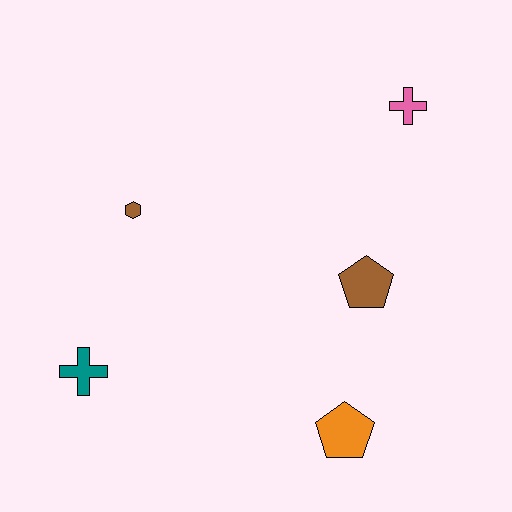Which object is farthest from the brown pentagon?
The teal cross is farthest from the brown pentagon.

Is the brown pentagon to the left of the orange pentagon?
No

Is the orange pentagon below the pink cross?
Yes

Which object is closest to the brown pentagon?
The orange pentagon is closest to the brown pentagon.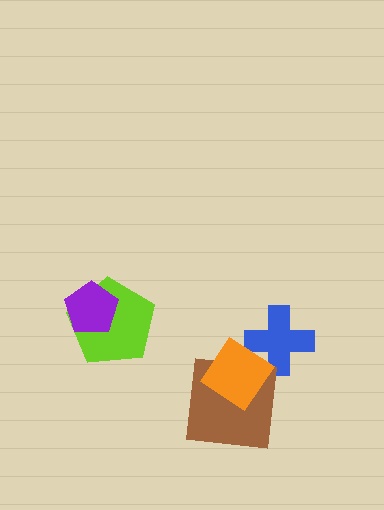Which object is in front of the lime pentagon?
The purple pentagon is in front of the lime pentagon.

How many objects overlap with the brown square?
1 object overlaps with the brown square.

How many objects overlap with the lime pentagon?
1 object overlaps with the lime pentagon.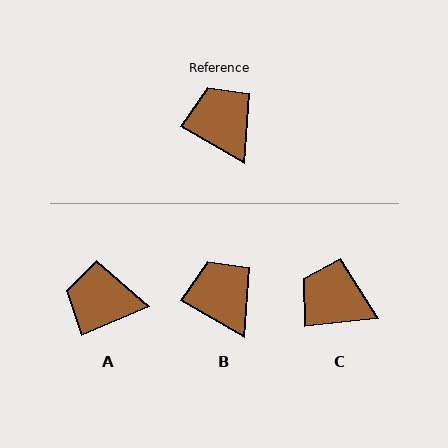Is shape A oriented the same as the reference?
No, it is off by about 53 degrees.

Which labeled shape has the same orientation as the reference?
B.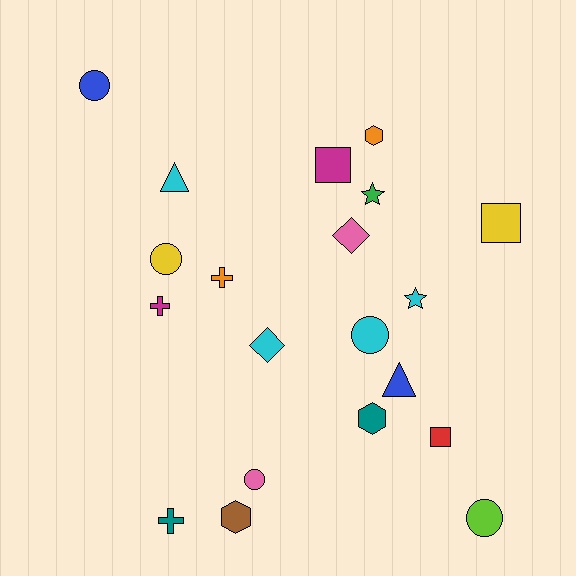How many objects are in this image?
There are 20 objects.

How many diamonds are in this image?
There are 2 diamonds.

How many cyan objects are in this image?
There are 4 cyan objects.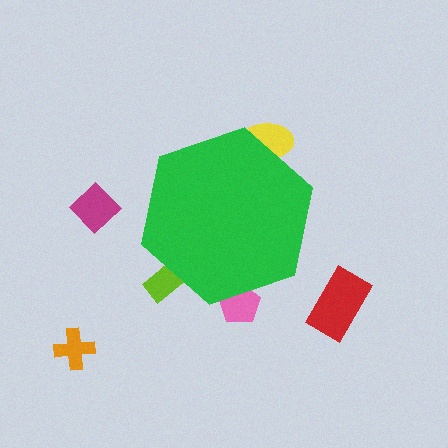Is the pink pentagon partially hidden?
Yes, the pink pentagon is partially hidden behind the green hexagon.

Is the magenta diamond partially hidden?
No, the magenta diamond is fully visible.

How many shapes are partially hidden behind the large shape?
3 shapes are partially hidden.